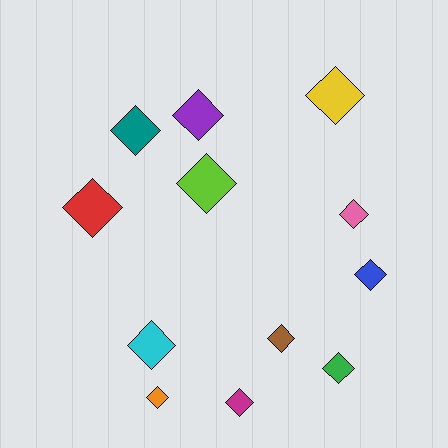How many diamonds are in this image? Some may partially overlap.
There are 12 diamonds.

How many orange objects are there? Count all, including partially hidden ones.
There is 1 orange object.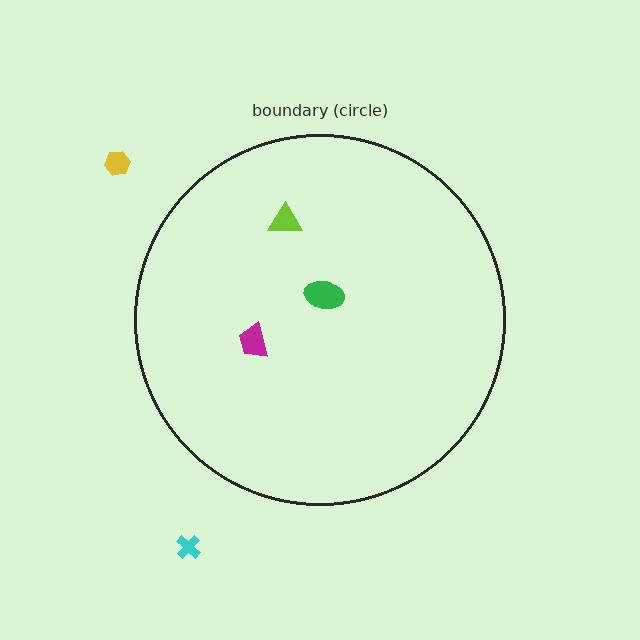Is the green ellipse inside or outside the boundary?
Inside.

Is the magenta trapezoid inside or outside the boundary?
Inside.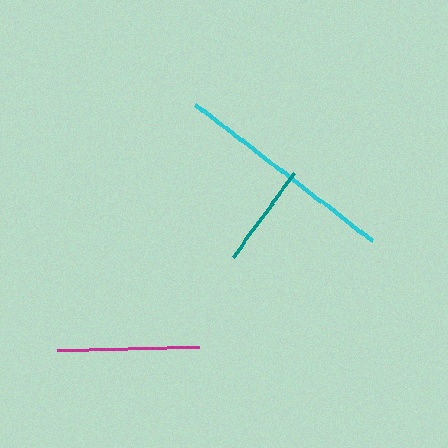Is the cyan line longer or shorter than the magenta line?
The cyan line is longer than the magenta line.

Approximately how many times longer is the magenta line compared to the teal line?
The magenta line is approximately 1.4 times the length of the teal line.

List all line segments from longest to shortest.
From longest to shortest: cyan, magenta, teal.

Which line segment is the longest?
The cyan line is the longest at approximately 224 pixels.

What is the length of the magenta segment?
The magenta segment is approximately 142 pixels long.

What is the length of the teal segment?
The teal segment is approximately 103 pixels long.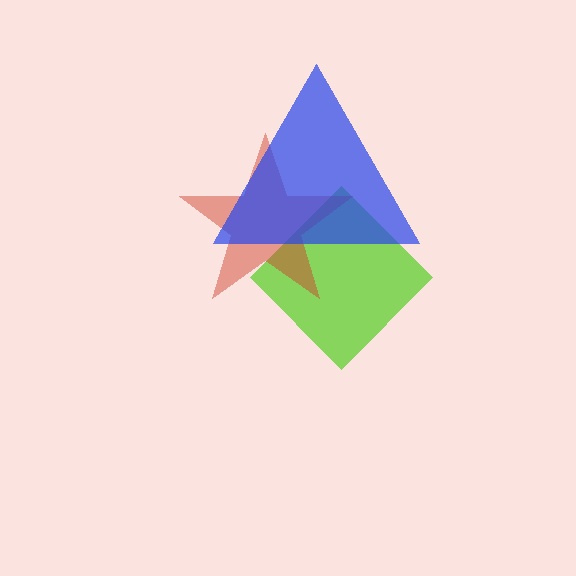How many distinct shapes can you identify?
There are 3 distinct shapes: a lime diamond, a red star, a blue triangle.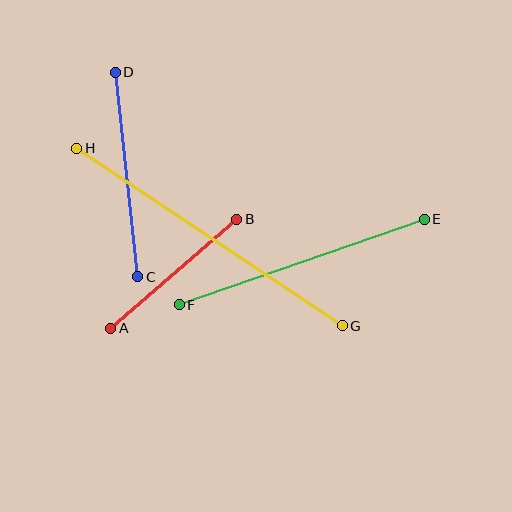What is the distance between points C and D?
The distance is approximately 206 pixels.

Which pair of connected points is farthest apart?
Points G and H are farthest apart.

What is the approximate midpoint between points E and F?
The midpoint is at approximately (302, 262) pixels.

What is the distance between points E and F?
The distance is approximately 260 pixels.